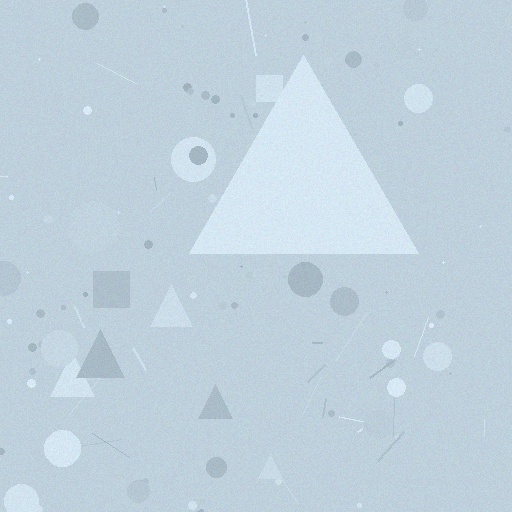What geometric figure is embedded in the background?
A triangle is embedded in the background.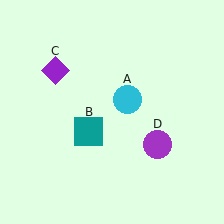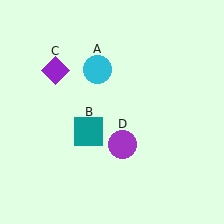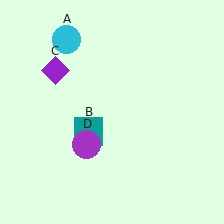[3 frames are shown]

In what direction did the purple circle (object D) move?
The purple circle (object D) moved left.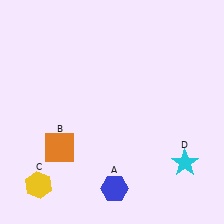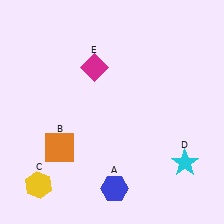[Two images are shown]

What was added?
A magenta diamond (E) was added in Image 2.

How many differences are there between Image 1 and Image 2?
There is 1 difference between the two images.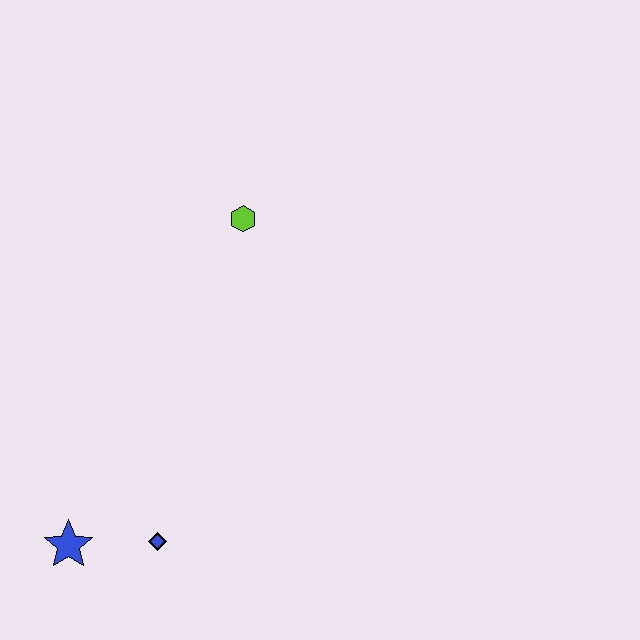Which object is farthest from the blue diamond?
The lime hexagon is farthest from the blue diamond.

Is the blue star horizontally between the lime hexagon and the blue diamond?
No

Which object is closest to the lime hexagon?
The blue diamond is closest to the lime hexagon.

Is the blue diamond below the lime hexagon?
Yes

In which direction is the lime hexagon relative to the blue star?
The lime hexagon is above the blue star.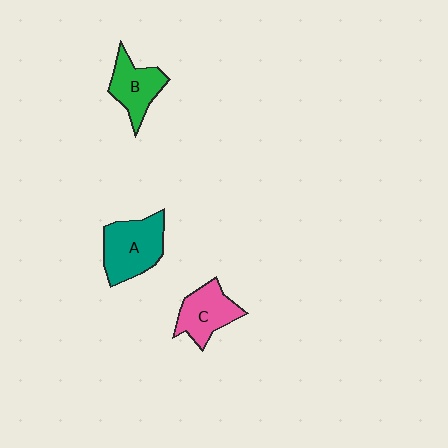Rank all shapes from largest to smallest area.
From largest to smallest: A (teal), C (pink), B (green).